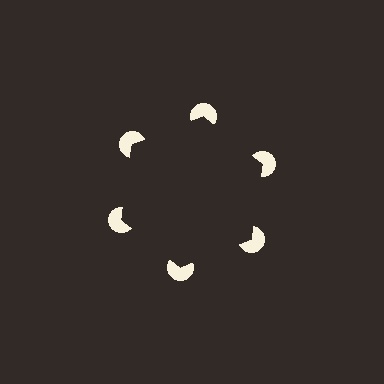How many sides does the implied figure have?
6 sides.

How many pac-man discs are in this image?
There are 6 — one at each vertex of the illusory hexagon.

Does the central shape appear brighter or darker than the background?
It typically appears slightly darker than the background, even though no actual brightness change is drawn.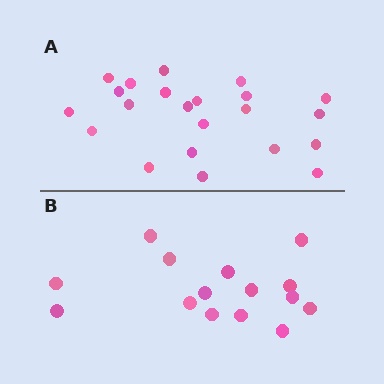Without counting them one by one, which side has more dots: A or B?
Region A (the top region) has more dots.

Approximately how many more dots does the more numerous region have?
Region A has roughly 8 or so more dots than region B.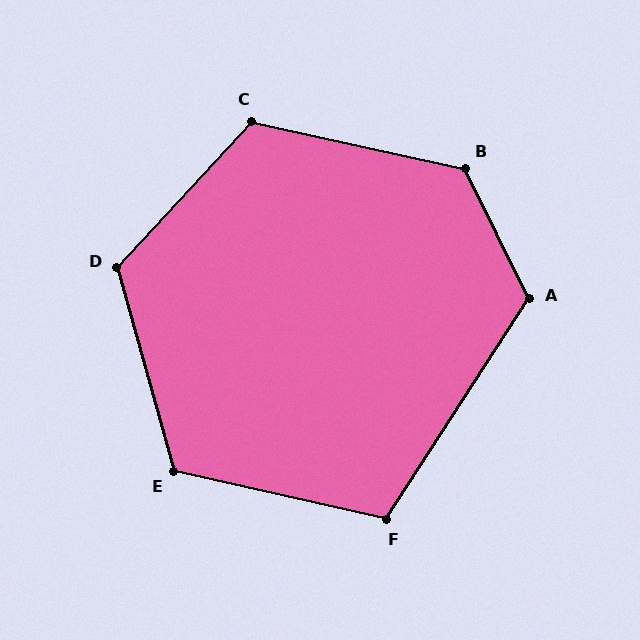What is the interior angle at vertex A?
Approximately 121 degrees (obtuse).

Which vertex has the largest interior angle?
B, at approximately 128 degrees.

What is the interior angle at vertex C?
Approximately 120 degrees (obtuse).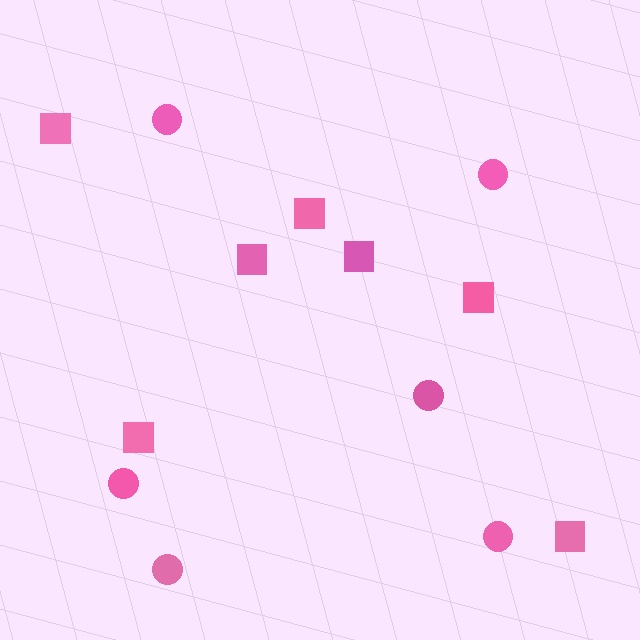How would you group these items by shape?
There are 2 groups: one group of circles (6) and one group of squares (7).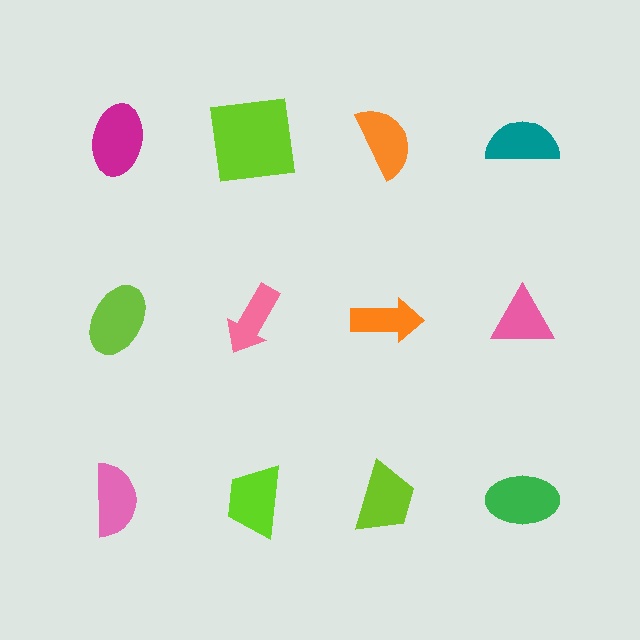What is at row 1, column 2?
A lime square.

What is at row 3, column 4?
A green ellipse.